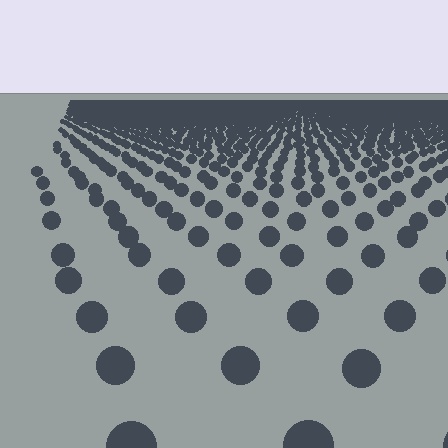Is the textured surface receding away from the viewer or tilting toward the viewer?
The surface is receding away from the viewer. Texture elements get smaller and denser toward the top.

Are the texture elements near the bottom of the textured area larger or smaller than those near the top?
Larger. Near the bottom, elements are closer to the viewer and appear at a bigger on-screen size.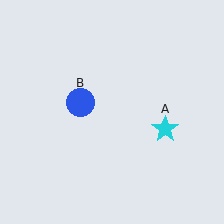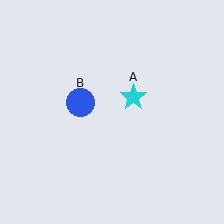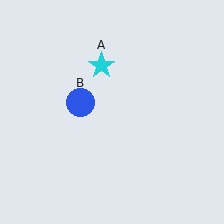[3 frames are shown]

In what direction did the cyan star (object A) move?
The cyan star (object A) moved up and to the left.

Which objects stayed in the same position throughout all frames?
Blue circle (object B) remained stationary.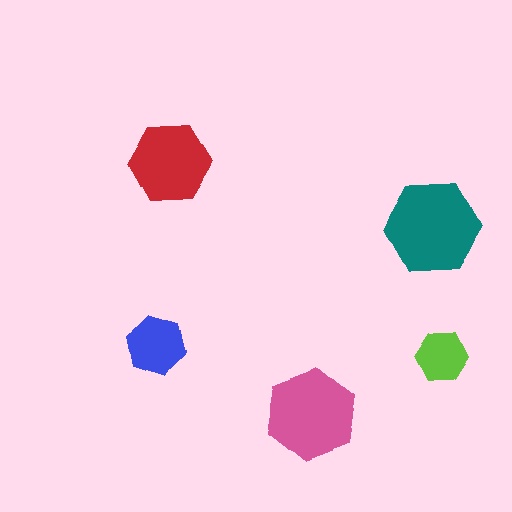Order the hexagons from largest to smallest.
the teal one, the pink one, the red one, the blue one, the lime one.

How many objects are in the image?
There are 5 objects in the image.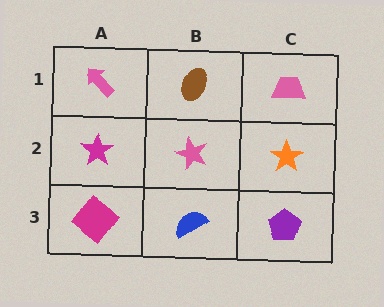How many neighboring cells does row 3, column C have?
2.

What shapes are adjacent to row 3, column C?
An orange star (row 2, column C), a blue semicircle (row 3, column B).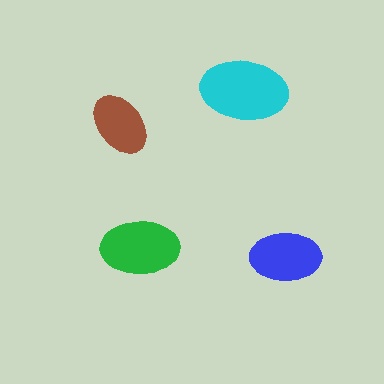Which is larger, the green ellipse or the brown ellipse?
The green one.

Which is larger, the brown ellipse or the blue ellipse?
The blue one.